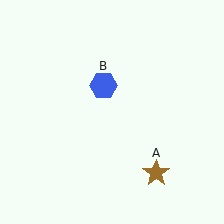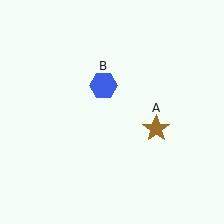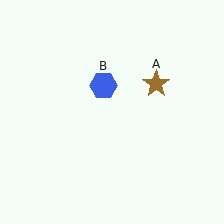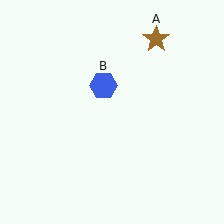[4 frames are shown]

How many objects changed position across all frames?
1 object changed position: brown star (object A).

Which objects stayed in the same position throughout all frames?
Blue hexagon (object B) remained stationary.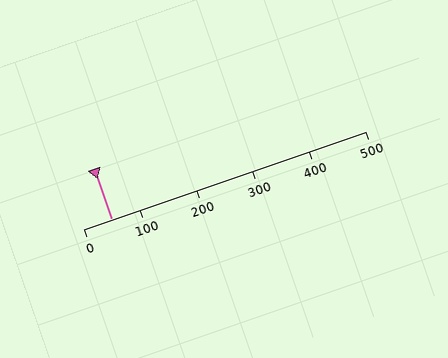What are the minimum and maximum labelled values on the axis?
The axis runs from 0 to 500.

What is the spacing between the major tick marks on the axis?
The major ticks are spaced 100 apart.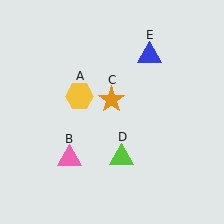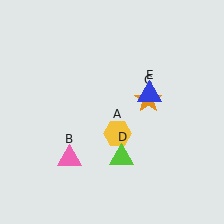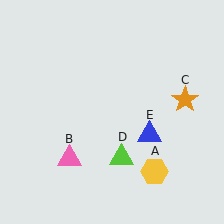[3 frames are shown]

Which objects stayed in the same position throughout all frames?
Pink triangle (object B) and lime triangle (object D) remained stationary.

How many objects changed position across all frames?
3 objects changed position: yellow hexagon (object A), orange star (object C), blue triangle (object E).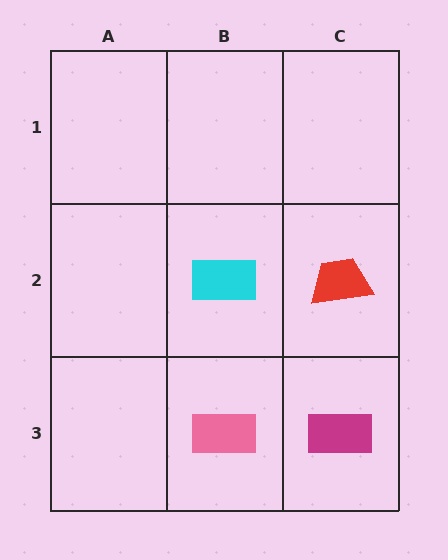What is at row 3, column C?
A magenta rectangle.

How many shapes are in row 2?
2 shapes.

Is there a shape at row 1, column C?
No, that cell is empty.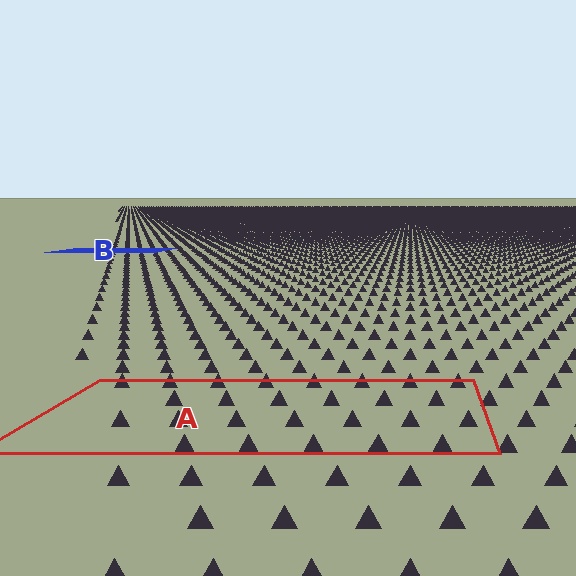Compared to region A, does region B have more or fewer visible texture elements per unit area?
Region B has more texture elements per unit area — they are packed more densely because it is farther away.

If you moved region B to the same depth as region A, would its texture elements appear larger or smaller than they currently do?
They would appear larger. At a closer depth, the same texture elements are projected at a bigger on-screen size.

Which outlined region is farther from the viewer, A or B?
Region B is farther from the viewer — the texture elements inside it appear smaller and more densely packed.